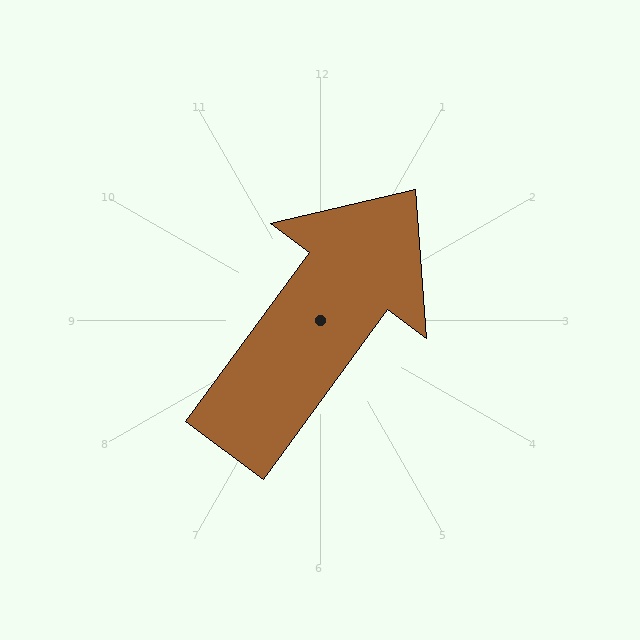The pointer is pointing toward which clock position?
Roughly 1 o'clock.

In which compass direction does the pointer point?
Northeast.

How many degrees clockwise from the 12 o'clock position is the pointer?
Approximately 36 degrees.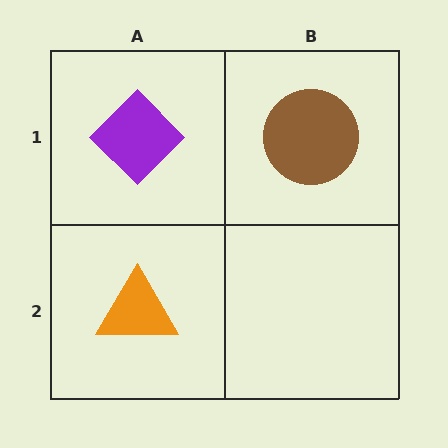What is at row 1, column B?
A brown circle.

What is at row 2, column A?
An orange triangle.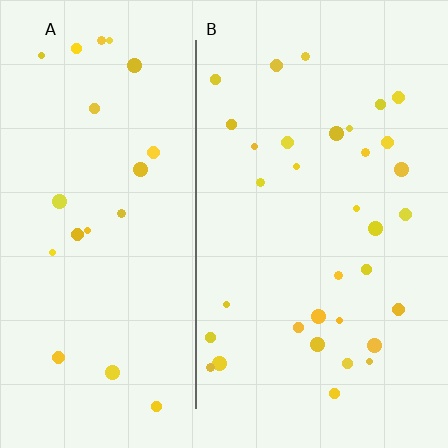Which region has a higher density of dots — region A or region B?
B (the right).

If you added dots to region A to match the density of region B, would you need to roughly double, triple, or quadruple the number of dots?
Approximately double.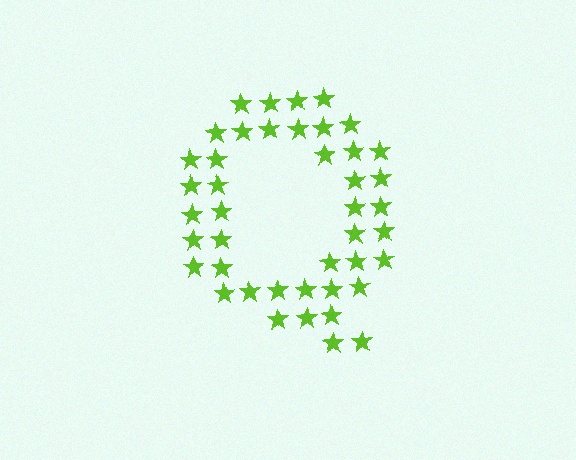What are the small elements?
The small elements are stars.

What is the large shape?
The large shape is the letter Q.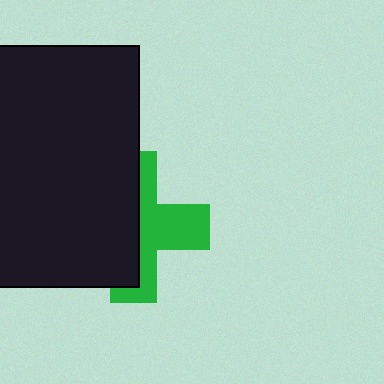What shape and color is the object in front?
The object in front is a black rectangle.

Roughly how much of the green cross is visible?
About half of it is visible (roughly 46%).